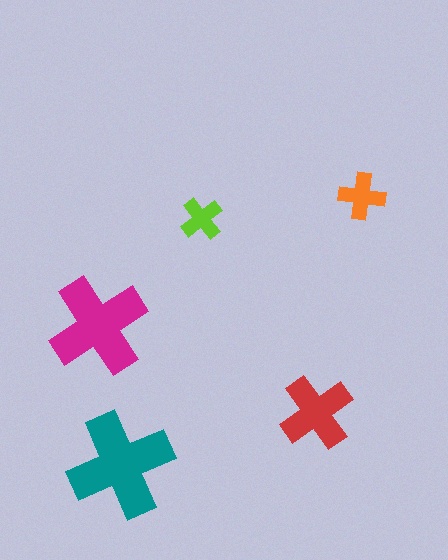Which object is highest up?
The orange cross is topmost.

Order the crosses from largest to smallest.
the teal one, the magenta one, the red one, the orange one, the lime one.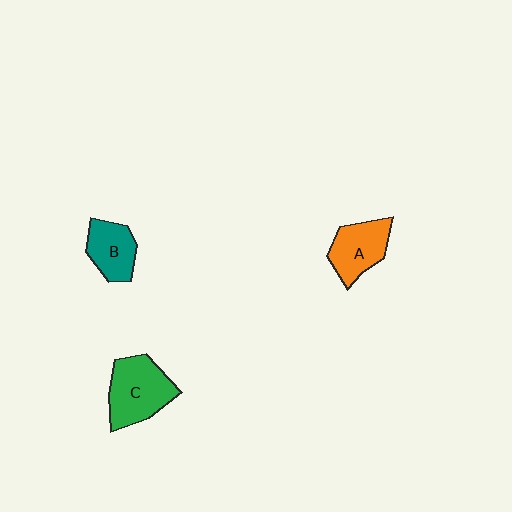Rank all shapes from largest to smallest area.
From largest to smallest: C (green), A (orange), B (teal).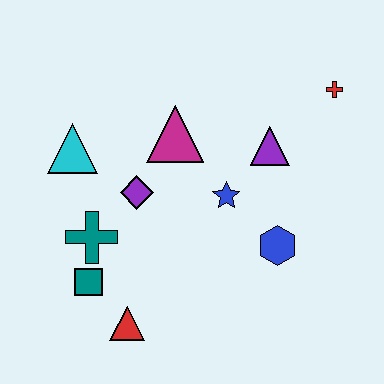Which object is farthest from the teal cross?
The red cross is farthest from the teal cross.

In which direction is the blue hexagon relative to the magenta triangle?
The blue hexagon is below the magenta triangle.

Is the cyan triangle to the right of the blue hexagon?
No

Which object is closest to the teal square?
The teal cross is closest to the teal square.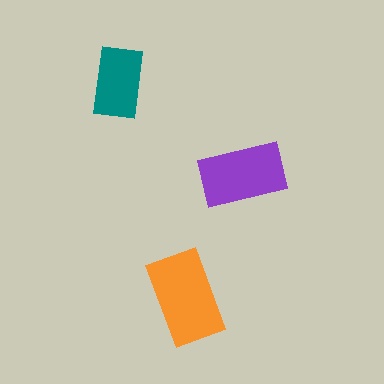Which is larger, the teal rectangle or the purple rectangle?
The purple one.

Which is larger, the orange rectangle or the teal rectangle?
The orange one.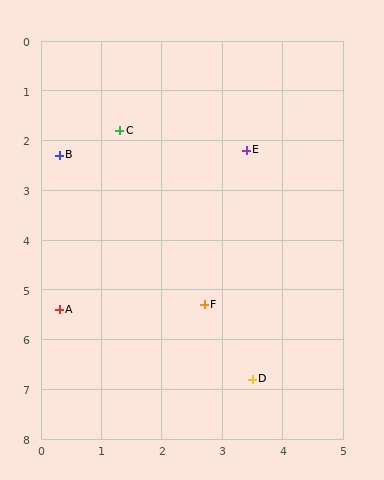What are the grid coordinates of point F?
Point F is at approximately (2.7, 5.3).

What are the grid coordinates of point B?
Point B is at approximately (0.3, 2.3).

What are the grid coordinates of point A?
Point A is at approximately (0.3, 5.4).